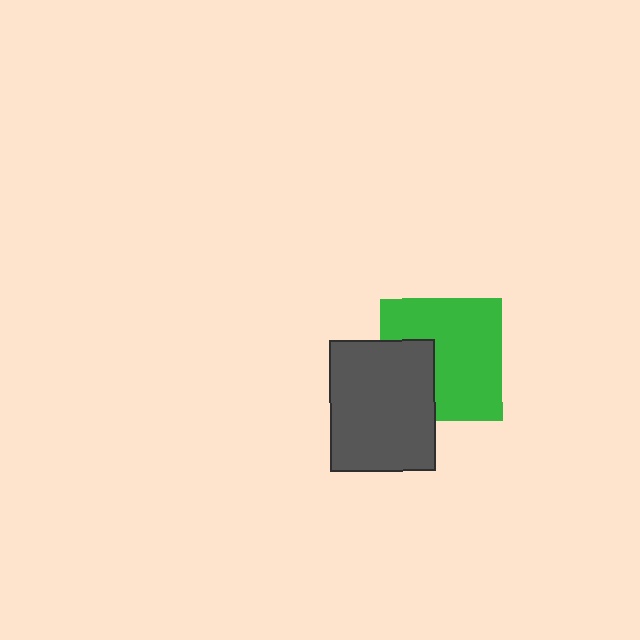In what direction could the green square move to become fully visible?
The green square could move right. That would shift it out from behind the dark gray rectangle entirely.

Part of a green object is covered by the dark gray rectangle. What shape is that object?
It is a square.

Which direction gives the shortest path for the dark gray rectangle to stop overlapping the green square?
Moving left gives the shortest separation.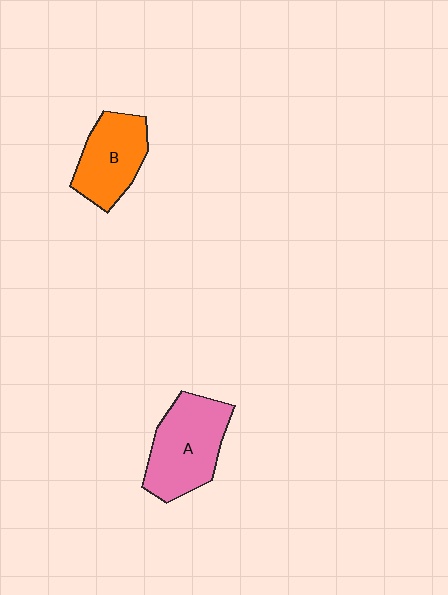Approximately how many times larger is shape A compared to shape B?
Approximately 1.3 times.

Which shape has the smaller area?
Shape B (orange).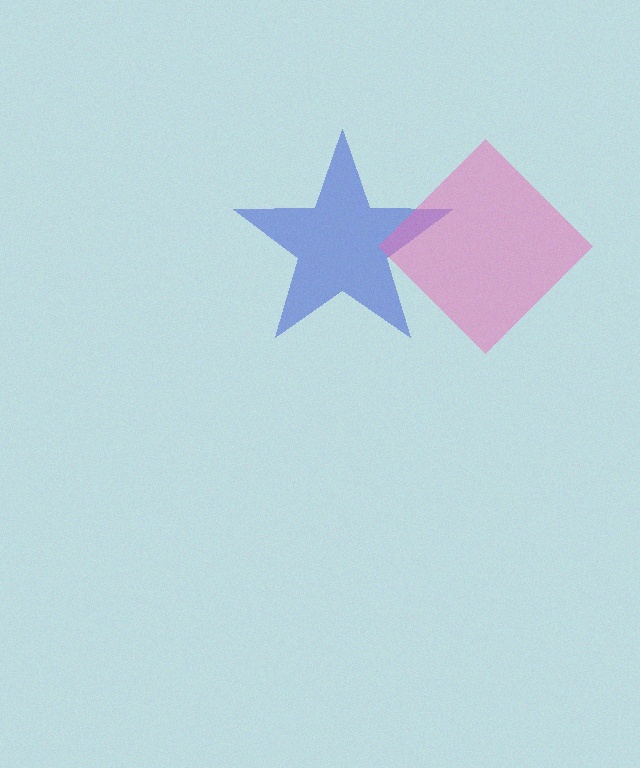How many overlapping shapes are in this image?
There are 2 overlapping shapes in the image.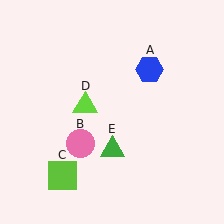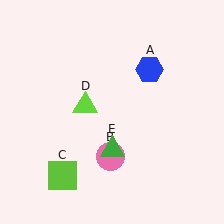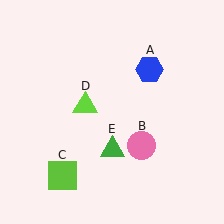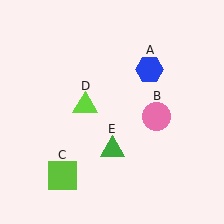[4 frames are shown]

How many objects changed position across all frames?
1 object changed position: pink circle (object B).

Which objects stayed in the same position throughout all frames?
Blue hexagon (object A) and lime square (object C) and lime triangle (object D) and green triangle (object E) remained stationary.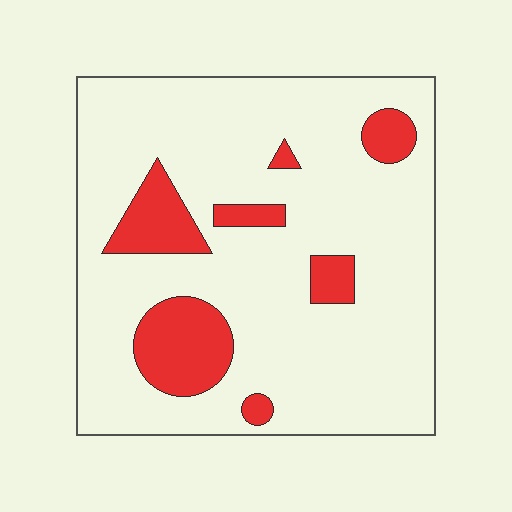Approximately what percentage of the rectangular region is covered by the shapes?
Approximately 15%.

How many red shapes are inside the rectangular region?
7.